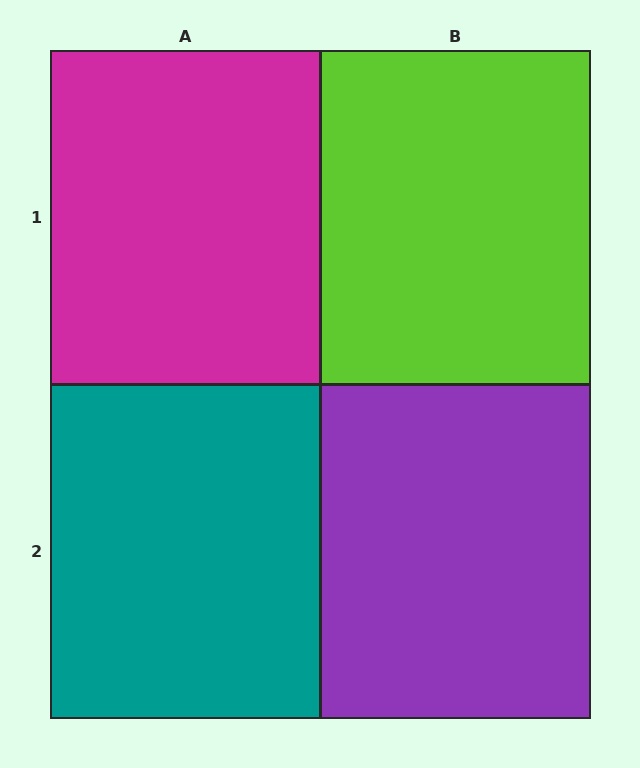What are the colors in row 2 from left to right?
Teal, purple.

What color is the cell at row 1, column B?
Lime.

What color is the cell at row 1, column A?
Magenta.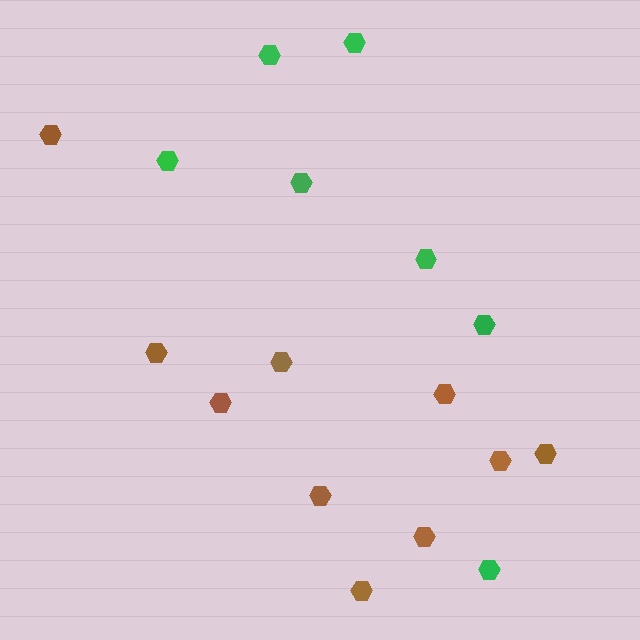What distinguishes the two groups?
There are 2 groups: one group of brown hexagons (10) and one group of green hexagons (7).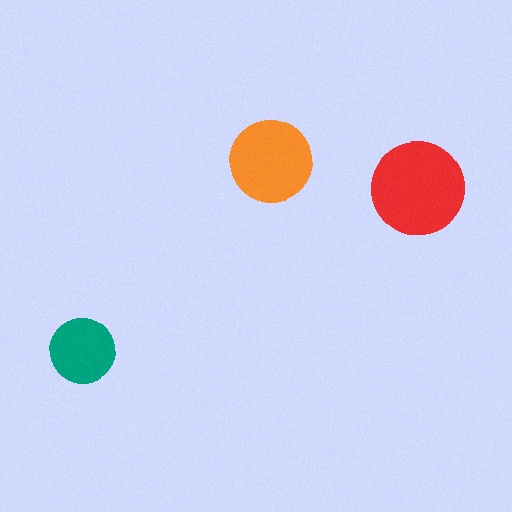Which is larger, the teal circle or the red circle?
The red one.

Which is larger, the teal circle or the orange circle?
The orange one.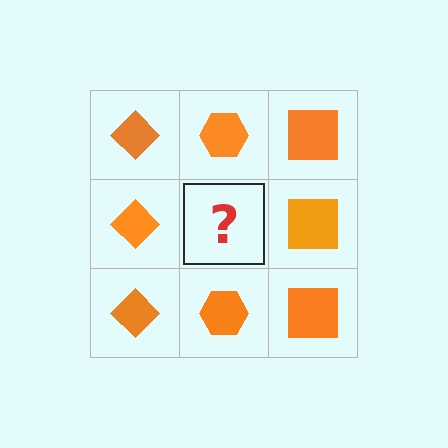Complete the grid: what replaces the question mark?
The question mark should be replaced with an orange hexagon.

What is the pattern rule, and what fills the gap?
The rule is that each column has a consistent shape. The gap should be filled with an orange hexagon.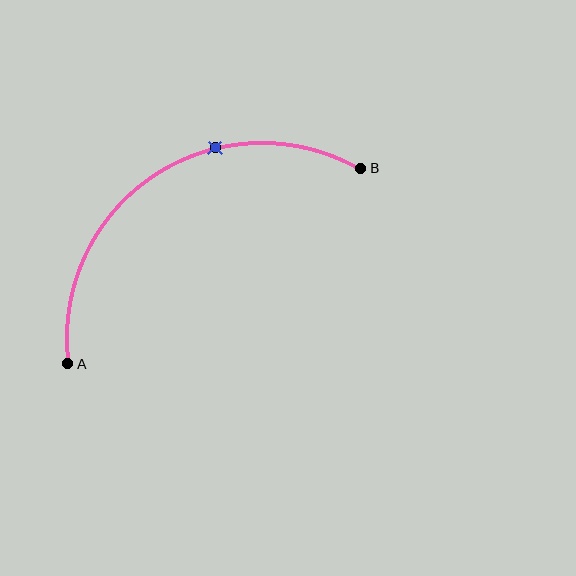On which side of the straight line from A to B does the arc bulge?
The arc bulges above and to the left of the straight line connecting A and B.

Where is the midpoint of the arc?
The arc midpoint is the point on the curve farthest from the straight line joining A and B. It sits above and to the left of that line.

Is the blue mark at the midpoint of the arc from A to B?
No. The blue mark lies on the arc but is closer to endpoint B. The arc midpoint would be at the point on the curve equidistant along the arc from both A and B.